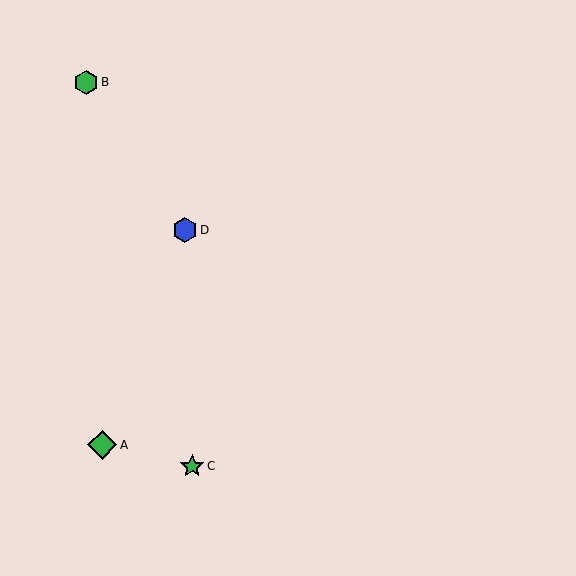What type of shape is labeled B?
Shape B is a green hexagon.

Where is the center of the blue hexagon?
The center of the blue hexagon is at (185, 230).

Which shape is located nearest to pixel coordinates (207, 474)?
The green star (labeled C) at (192, 466) is nearest to that location.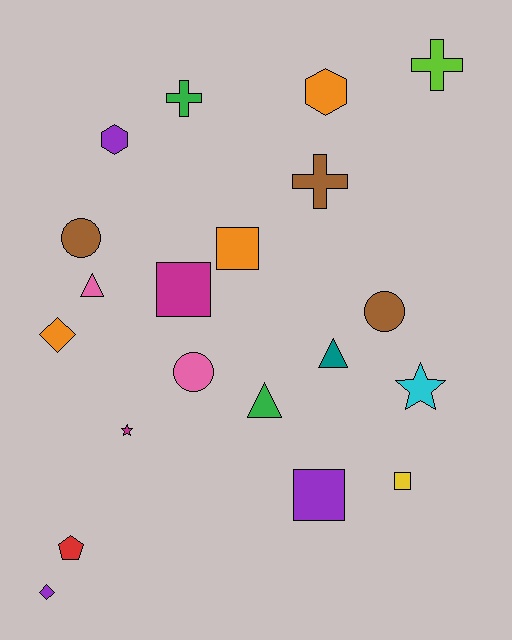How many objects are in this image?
There are 20 objects.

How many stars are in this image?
There are 2 stars.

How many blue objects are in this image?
There are no blue objects.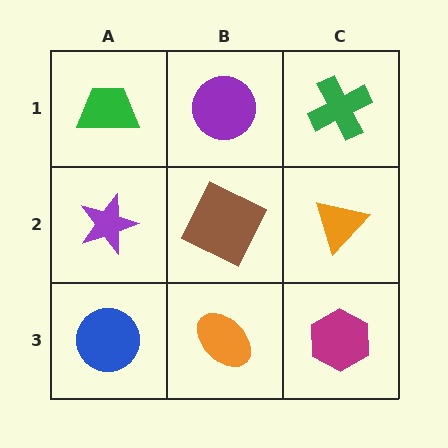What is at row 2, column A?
A purple star.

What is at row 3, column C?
A magenta hexagon.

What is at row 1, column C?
A green cross.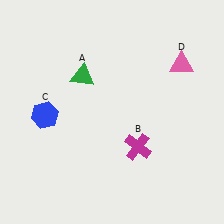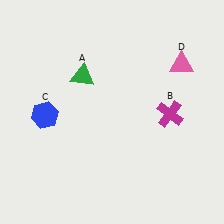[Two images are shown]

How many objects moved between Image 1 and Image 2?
1 object moved between the two images.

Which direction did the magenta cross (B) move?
The magenta cross (B) moved up.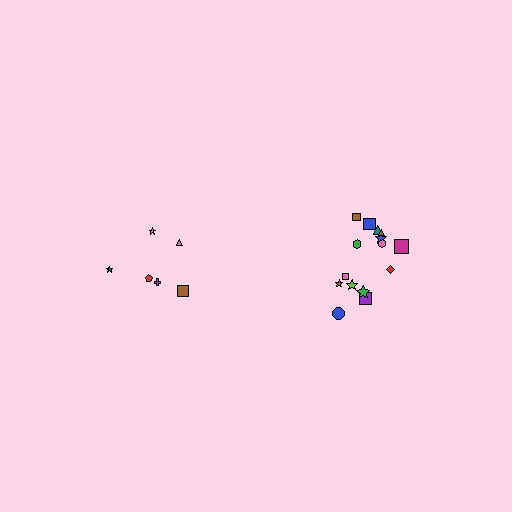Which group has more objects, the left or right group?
The right group.